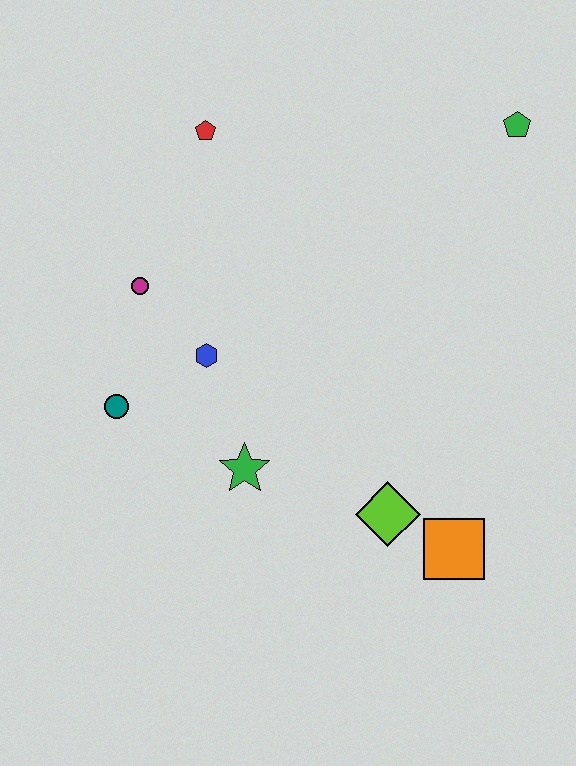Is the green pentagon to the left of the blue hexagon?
No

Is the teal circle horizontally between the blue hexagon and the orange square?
No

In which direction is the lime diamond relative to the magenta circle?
The lime diamond is to the right of the magenta circle.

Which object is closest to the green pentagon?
The red pentagon is closest to the green pentagon.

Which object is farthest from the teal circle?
The green pentagon is farthest from the teal circle.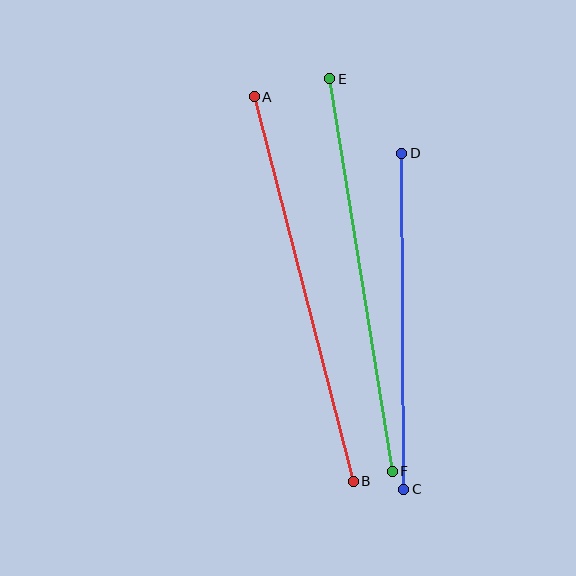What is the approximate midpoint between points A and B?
The midpoint is at approximately (304, 289) pixels.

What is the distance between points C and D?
The distance is approximately 336 pixels.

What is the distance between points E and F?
The distance is approximately 397 pixels.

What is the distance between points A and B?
The distance is approximately 397 pixels.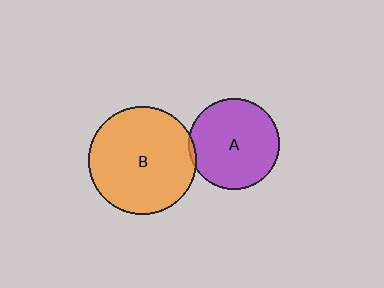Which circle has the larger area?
Circle B (orange).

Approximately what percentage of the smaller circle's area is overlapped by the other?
Approximately 5%.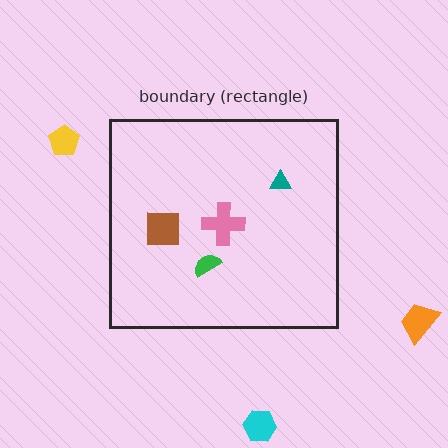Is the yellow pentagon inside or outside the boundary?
Outside.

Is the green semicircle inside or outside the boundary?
Inside.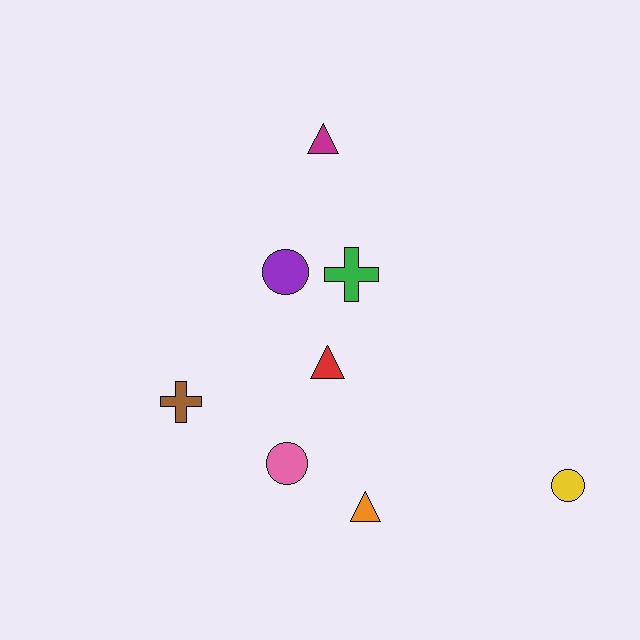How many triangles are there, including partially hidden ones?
There are 3 triangles.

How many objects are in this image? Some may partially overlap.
There are 8 objects.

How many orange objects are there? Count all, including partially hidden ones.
There is 1 orange object.